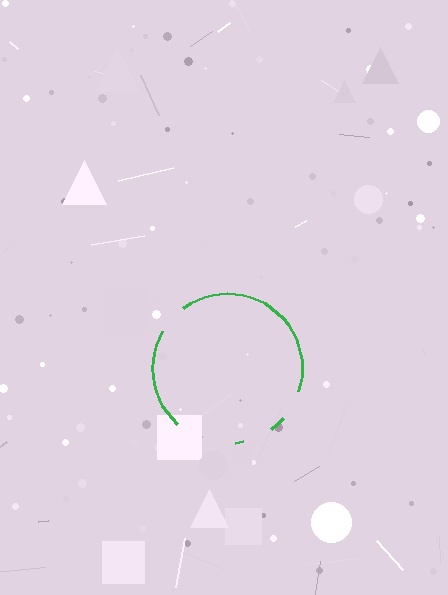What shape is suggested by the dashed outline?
The dashed outline suggests a circle.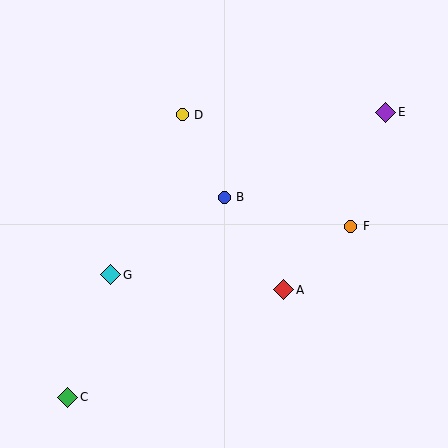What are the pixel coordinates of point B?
Point B is at (224, 198).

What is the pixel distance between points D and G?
The distance between D and G is 176 pixels.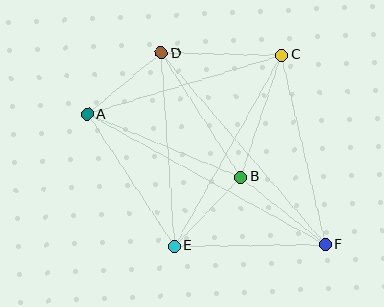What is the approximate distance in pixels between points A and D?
The distance between A and D is approximately 96 pixels.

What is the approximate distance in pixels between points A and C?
The distance between A and C is approximately 203 pixels.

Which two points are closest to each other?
Points B and E are closest to each other.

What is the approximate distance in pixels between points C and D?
The distance between C and D is approximately 120 pixels.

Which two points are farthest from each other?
Points A and F are farthest from each other.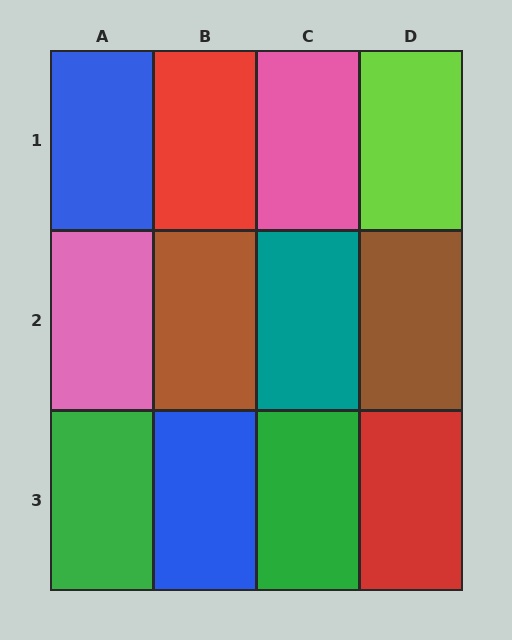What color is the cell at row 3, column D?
Red.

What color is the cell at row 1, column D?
Lime.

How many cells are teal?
1 cell is teal.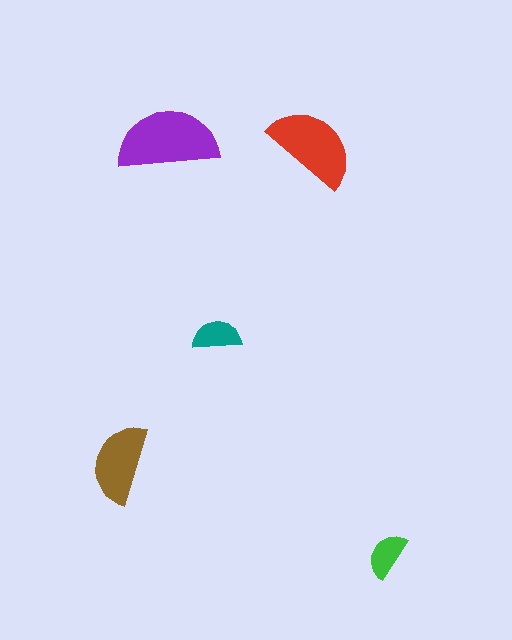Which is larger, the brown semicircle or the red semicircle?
The red one.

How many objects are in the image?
There are 5 objects in the image.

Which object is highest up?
The purple semicircle is topmost.